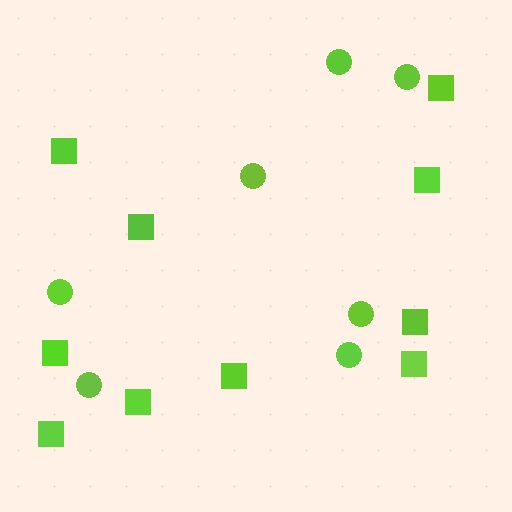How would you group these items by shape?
There are 2 groups: one group of squares (10) and one group of circles (7).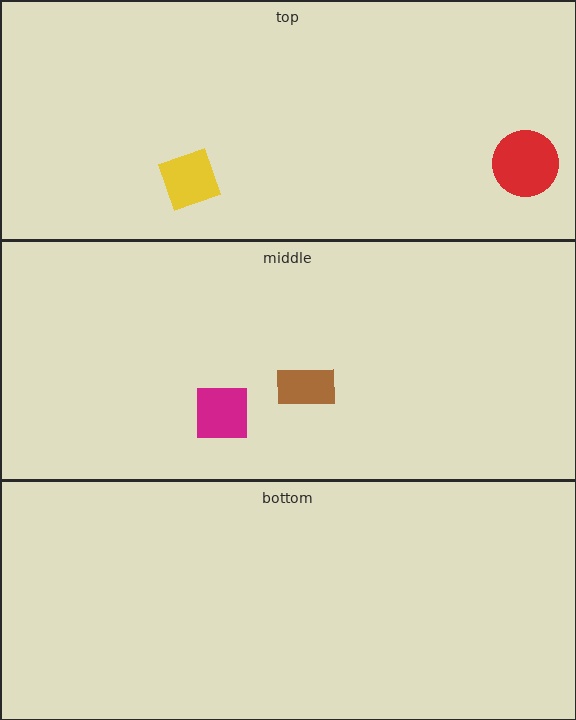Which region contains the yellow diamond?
The top region.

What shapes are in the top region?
The red circle, the yellow diamond.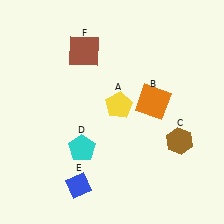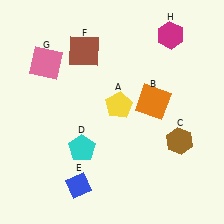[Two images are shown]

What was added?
A pink square (G), a magenta hexagon (H) were added in Image 2.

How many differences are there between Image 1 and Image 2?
There are 2 differences between the two images.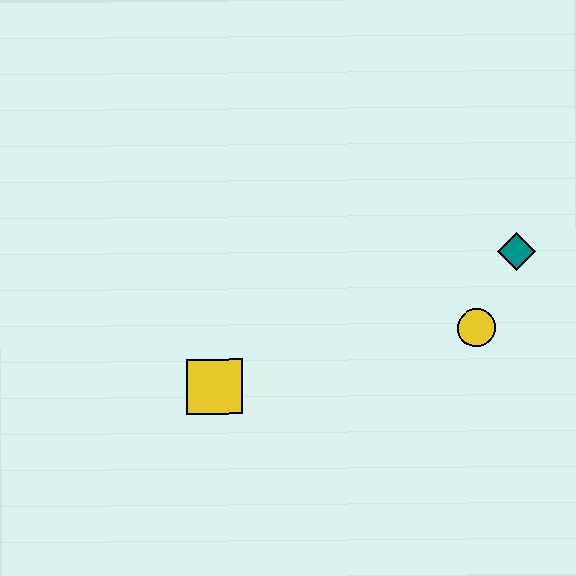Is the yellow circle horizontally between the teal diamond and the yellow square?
Yes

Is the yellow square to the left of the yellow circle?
Yes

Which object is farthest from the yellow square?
The teal diamond is farthest from the yellow square.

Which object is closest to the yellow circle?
The teal diamond is closest to the yellow circle.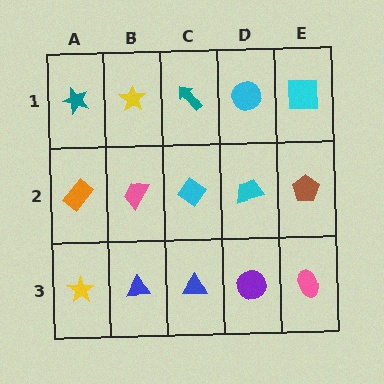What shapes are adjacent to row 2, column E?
A cyan square (row 1, column E), a pink ellipse (row 3, column E), a cyan trapezoid (row 2, column D).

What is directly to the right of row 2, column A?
A pink trapezoid.